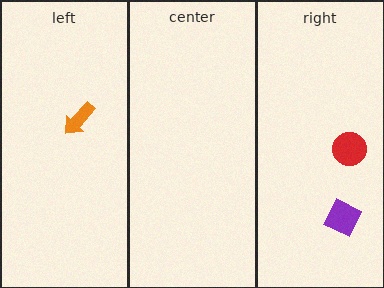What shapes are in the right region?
The red circle, the purple diamond.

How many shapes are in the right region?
2.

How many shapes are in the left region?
1.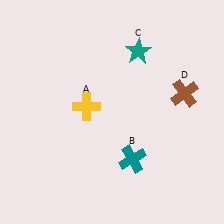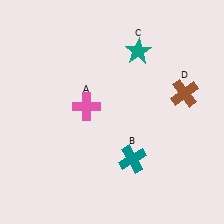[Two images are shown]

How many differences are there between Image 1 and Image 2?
There is 1 difference between the two images.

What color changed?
The cross (A) changed from yellow in Image 1 to pink in Image 2.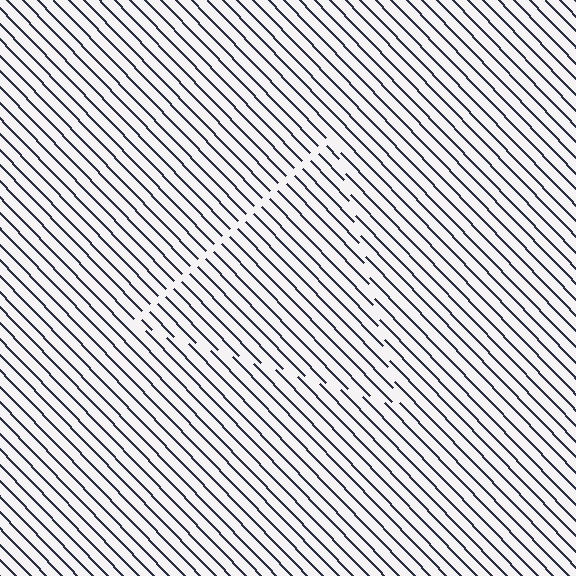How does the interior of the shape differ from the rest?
The interior of the shape contains the same grating, shifted by half a period — the contour is defined by the phase discontinuity where line-ends from the inner and outer gratings abut.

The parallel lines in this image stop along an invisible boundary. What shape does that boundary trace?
An illusory triangle. The interior of the shape contains the same grating, shifted by half a period — the contour is defined by the phase discontinuity where line-ends from the inner and outer gratings abut.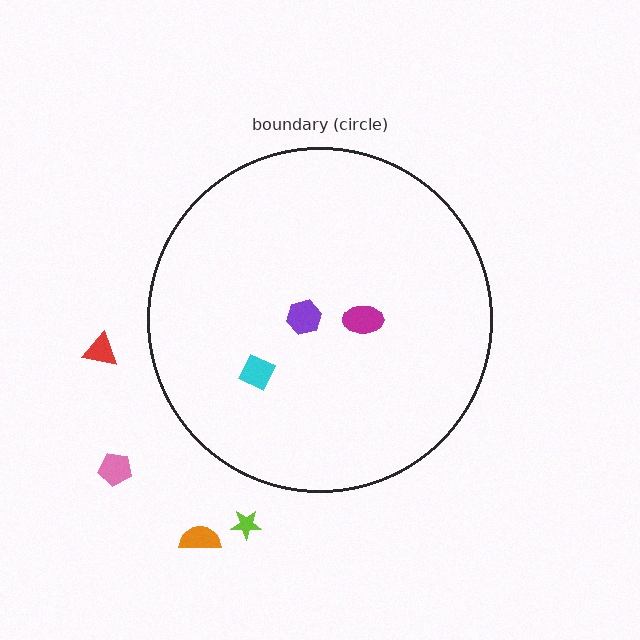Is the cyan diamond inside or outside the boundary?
Inside.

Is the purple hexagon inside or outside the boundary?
Inside.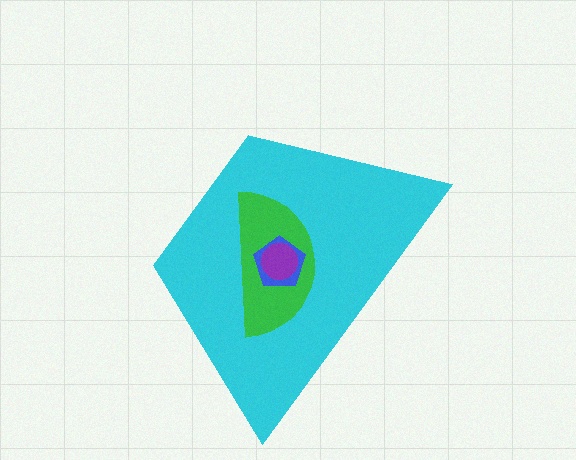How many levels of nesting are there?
4.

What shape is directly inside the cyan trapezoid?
The green semicircle.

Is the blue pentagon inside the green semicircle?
Yes.